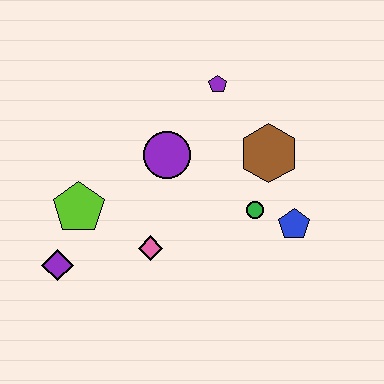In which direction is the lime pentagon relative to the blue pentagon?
The lime pentagon is to the left of the blue pentagon.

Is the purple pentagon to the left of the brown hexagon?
Yes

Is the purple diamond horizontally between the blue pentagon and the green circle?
No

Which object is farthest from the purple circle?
The purple diamond is farthest from the purple circle.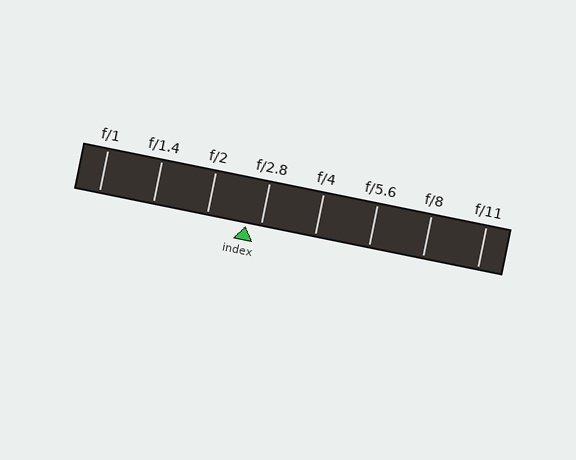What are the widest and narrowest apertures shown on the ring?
The widest aperture shown is f/1 and the narrowest is f/11.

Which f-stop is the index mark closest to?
The index mark is closest to f/2.8.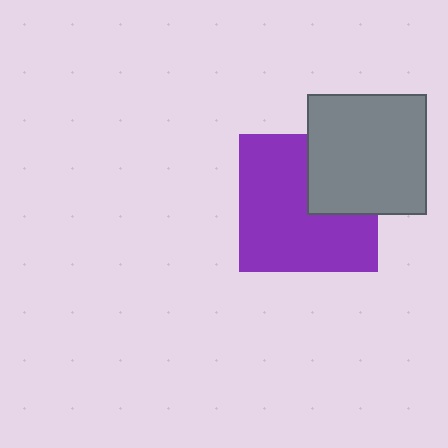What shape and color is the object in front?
The object in front is a gray square.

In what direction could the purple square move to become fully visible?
The purple square could move toward the lower-left. That would shift it out from behind the gray square entirely.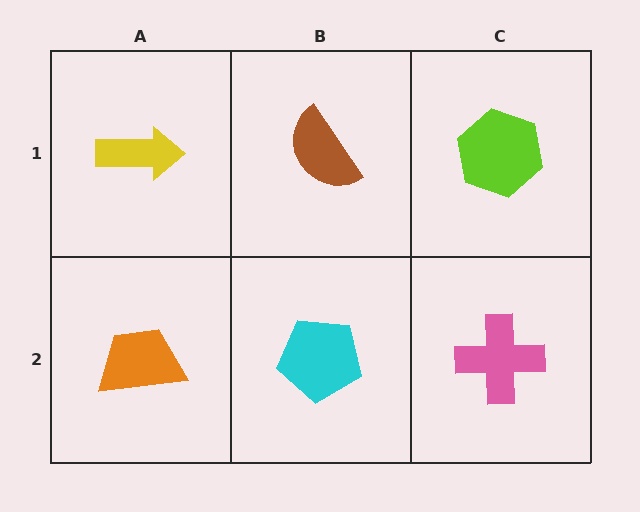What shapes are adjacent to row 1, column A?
An orange trapezoid (row 2, column A), a brown semicircle (row 1, column B).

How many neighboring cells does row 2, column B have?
3.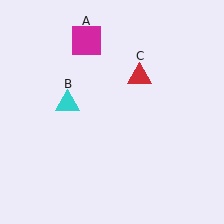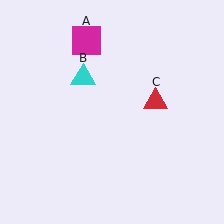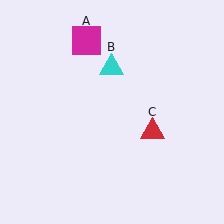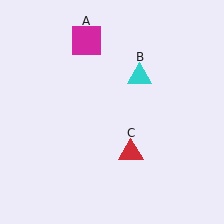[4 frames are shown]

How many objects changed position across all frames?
2 objects changed position: cyan triangle (object B), red triangle (object C).